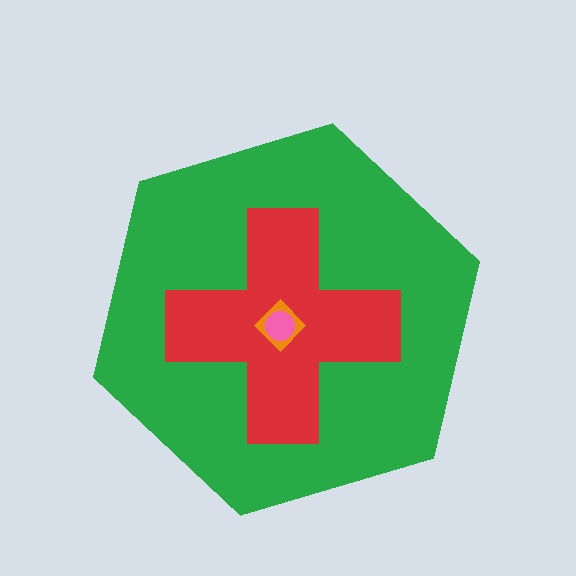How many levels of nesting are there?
4.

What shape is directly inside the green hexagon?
The red cross.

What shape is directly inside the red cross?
The orange diamond.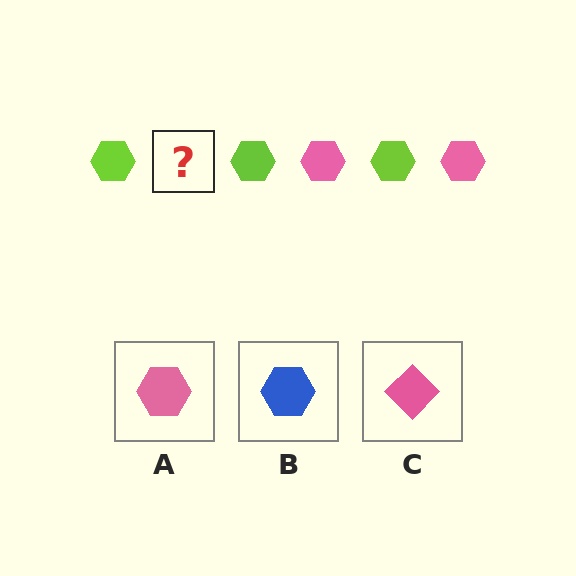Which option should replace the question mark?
Option A.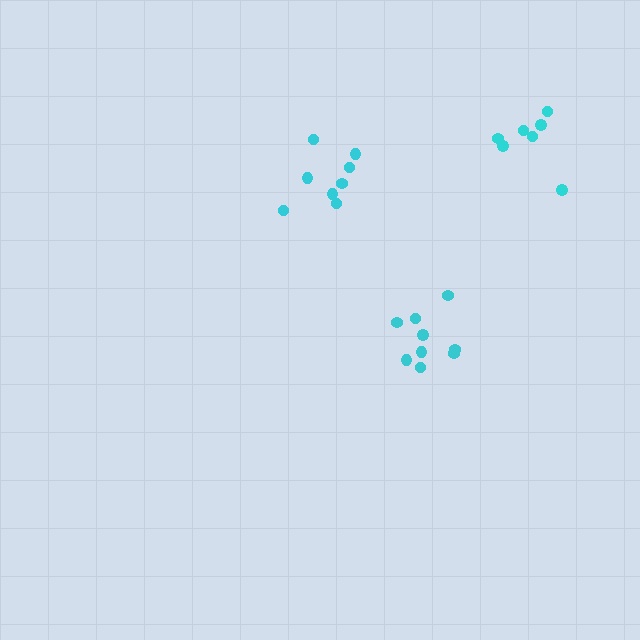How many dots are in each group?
Group 1: 8 dots, Group 2: 9 dots, Group 3: 7 dots (24 total).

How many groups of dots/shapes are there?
There are 3 groups.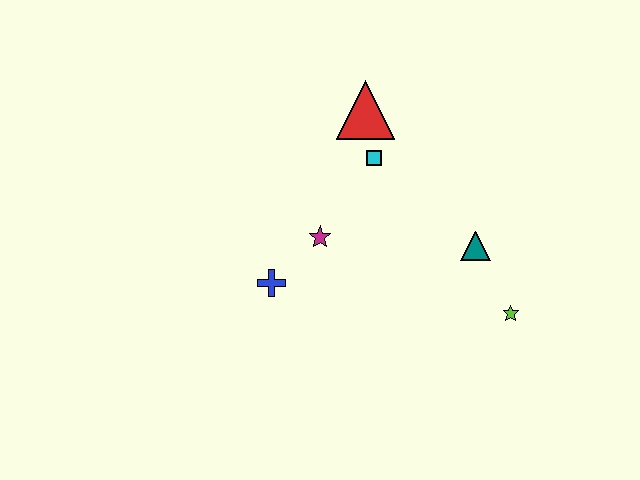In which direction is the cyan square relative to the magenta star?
The cyan square is above the magenta star.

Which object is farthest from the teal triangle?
The blue cross is farthest from the teal triangle.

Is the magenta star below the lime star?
No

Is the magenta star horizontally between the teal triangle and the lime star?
No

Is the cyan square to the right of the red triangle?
Yes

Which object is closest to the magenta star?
The blue cross is closest to the magenta star.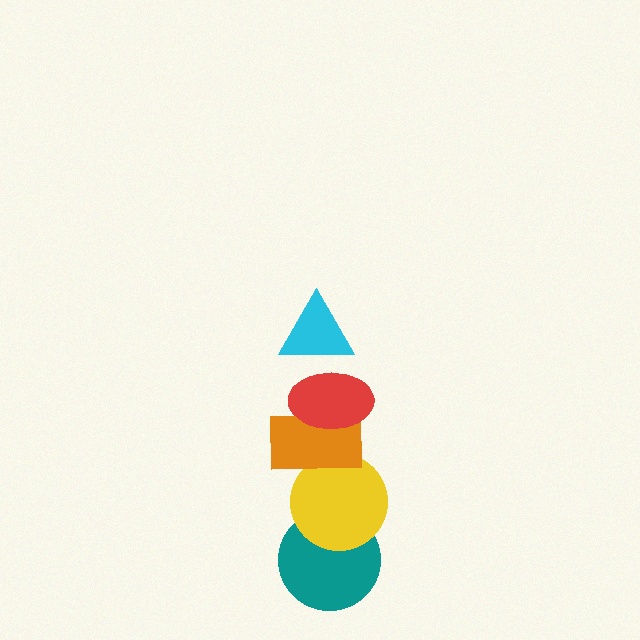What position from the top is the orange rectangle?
The orange rectangle is 3rd from the top.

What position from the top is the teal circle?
The teal circle is 5th from the top.